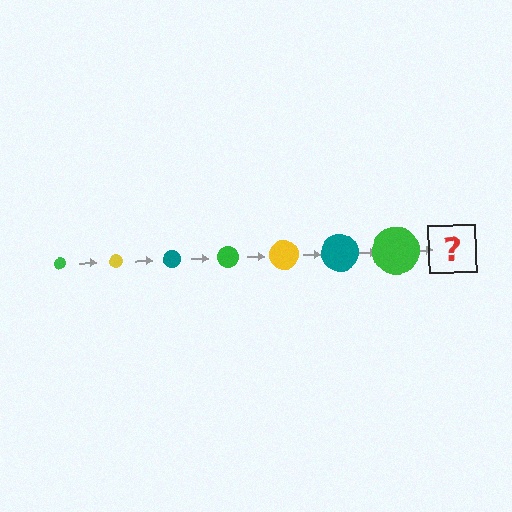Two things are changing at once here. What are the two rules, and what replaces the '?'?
The two rules are that the circle grows larger each step and the color cycles through green, yellow, and teal. The '?' should be a yellow circle, larger than the previous one.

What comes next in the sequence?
The next element should be a yellow circle, larger than the previous one.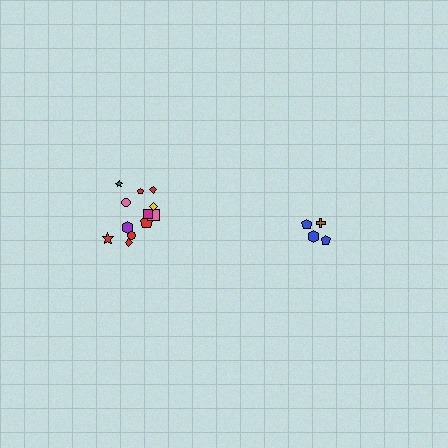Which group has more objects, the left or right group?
The left group.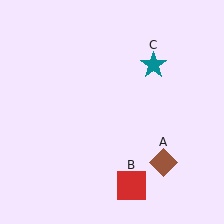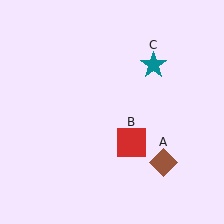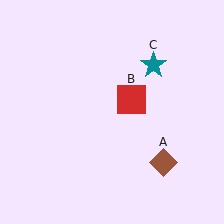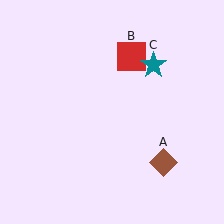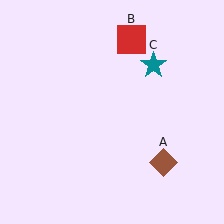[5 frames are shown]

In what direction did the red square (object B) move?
The red square (object B) moved up.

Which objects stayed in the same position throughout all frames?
Brown diamond (object A) and teal star (object C) remained stationary.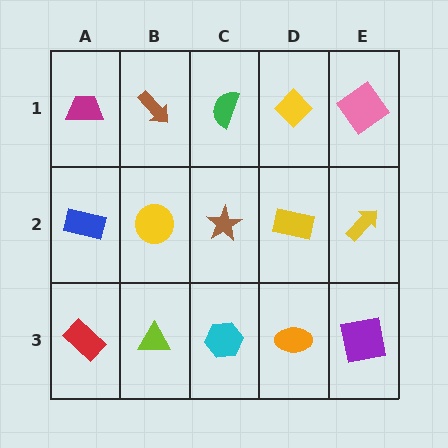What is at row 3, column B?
A lime triangle.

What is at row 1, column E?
A pink diamond.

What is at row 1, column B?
A brown arrow.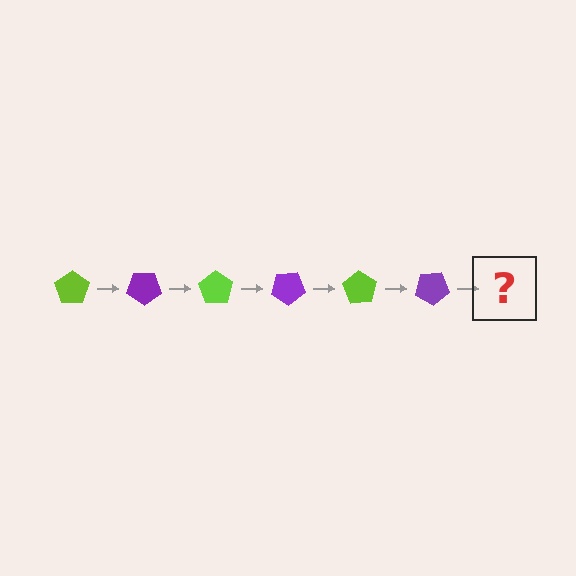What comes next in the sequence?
The next element should be a lime pentagon, rotated 210 degrees from the start.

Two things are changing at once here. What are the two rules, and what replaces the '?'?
The two rules are that it rotates 35 degrees each step and the color cycles through lime and purple. The '?' should be a lime pentagon, rotated 210 degrees from the start.